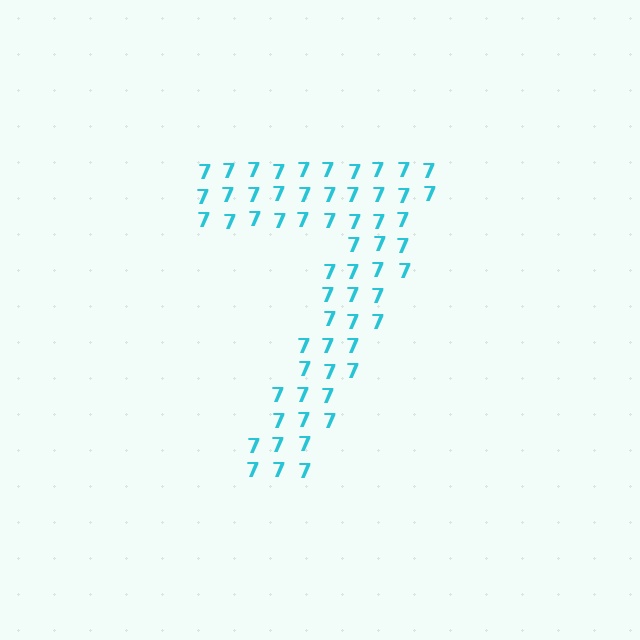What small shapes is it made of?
It is made of small digit 7's.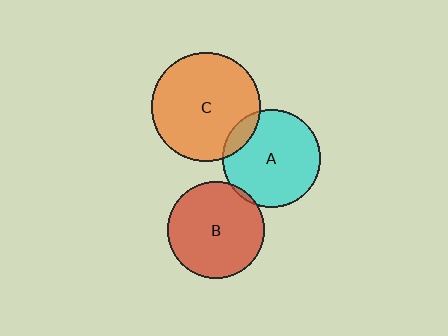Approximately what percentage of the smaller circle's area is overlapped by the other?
Approximately 10%.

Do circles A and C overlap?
Yes.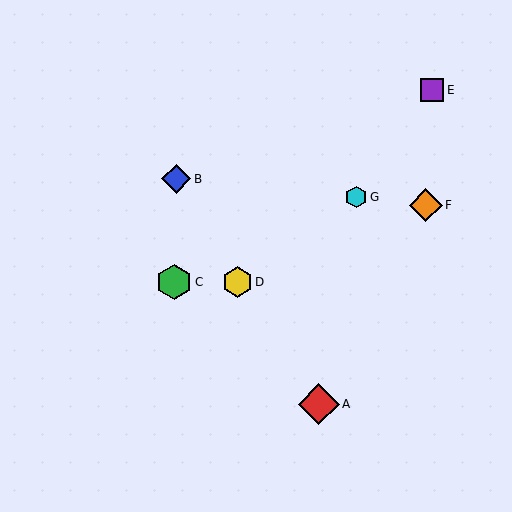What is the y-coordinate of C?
Object C is at y≈282.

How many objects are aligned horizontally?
2 objects (C, D) are aligned horizontally.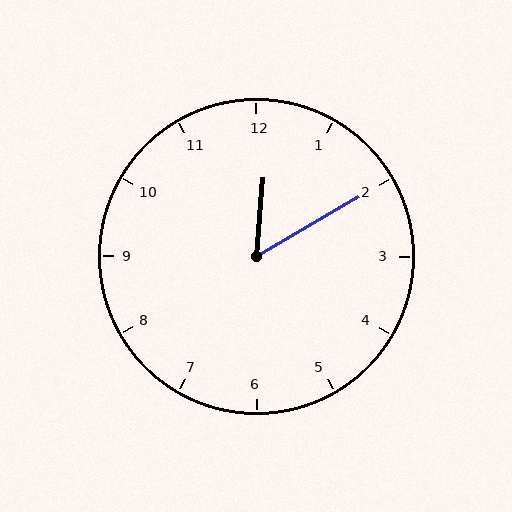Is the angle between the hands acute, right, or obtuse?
It is acute.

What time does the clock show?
12:10.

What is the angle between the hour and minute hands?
Approximately 55 degrees.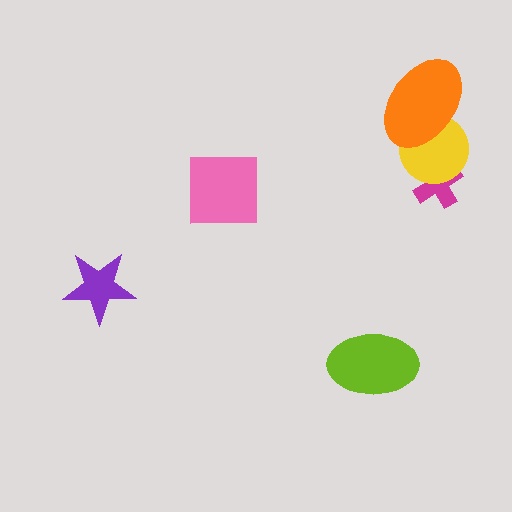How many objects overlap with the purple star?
0 objects overlap with the purple star.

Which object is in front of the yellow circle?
The orange ellipse is in front of the yellow circle.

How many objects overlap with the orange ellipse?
1 object overlaps with the orange ellipse.